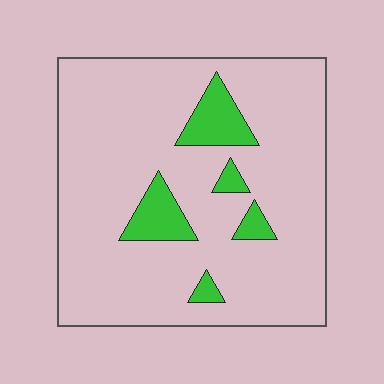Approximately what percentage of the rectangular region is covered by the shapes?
Approximately 10%.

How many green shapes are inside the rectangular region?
5.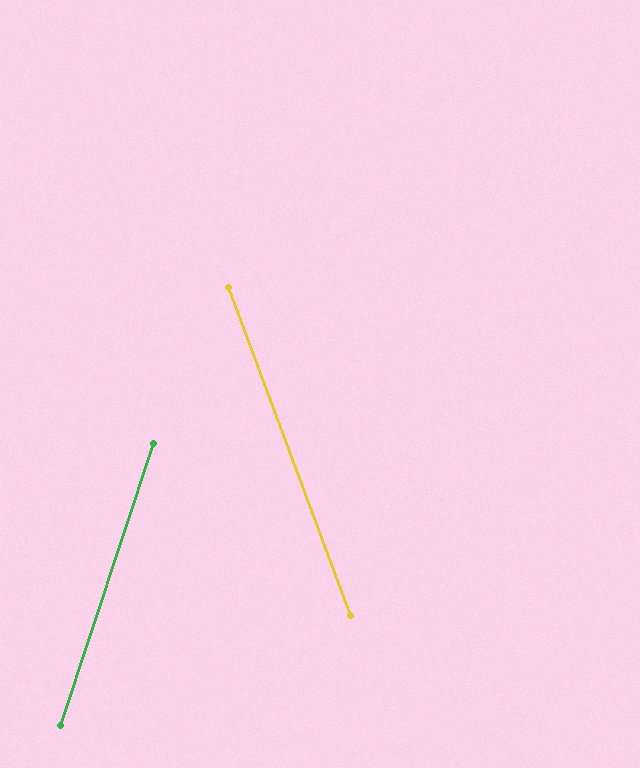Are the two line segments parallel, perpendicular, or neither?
Neither parallel nor perpendicular — they differ by about 39°.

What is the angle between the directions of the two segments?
Approximately 39 degrees.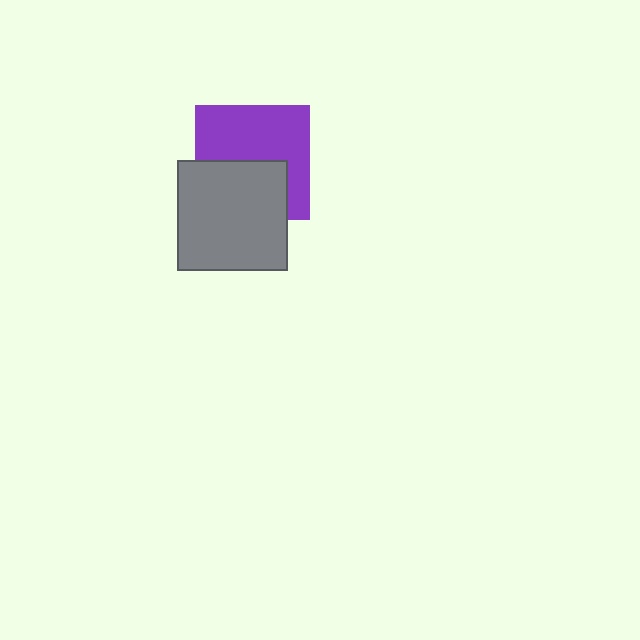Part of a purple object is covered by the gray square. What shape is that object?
It is a square.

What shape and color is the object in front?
The object in front is a gray square.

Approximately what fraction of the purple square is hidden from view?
Roughly 42% of the purple square is hidden behind the gray square.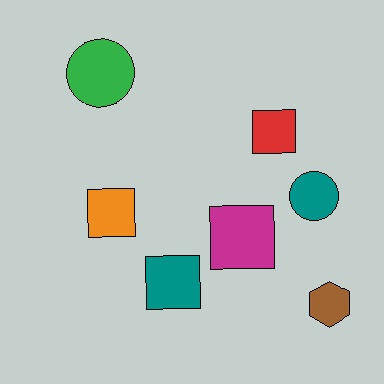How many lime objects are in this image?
There are no lime objects.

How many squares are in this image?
There are 4 squares.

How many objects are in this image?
There are 7 objects.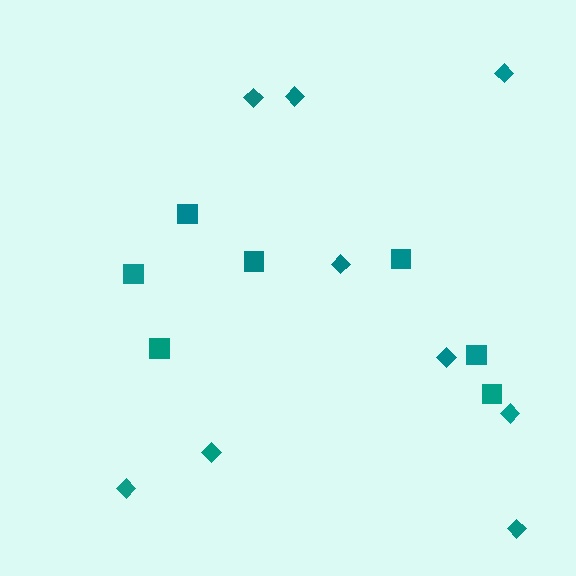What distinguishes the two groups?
There are 2 groups: one group of squares (7) and one group of diamonds (9).